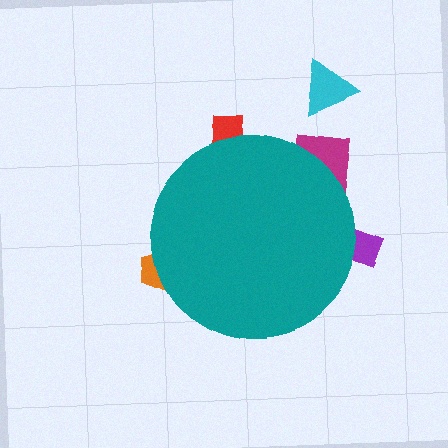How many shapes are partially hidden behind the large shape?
4 shapes are partially hidden.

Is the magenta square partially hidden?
Yes, the magenta square is partially hidden behind the teal circle.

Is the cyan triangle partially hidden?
No, the cyan triangle is fully visible.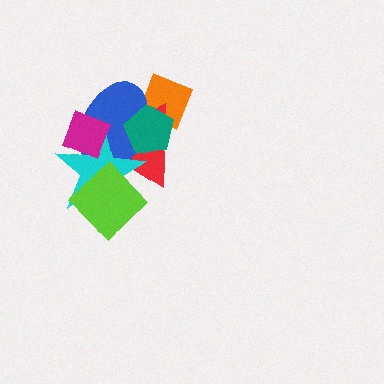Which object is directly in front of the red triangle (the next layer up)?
The blue ellipse is directly in front of the red triangle.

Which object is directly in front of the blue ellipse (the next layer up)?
The cyan star is directly in front of the blue ellipse.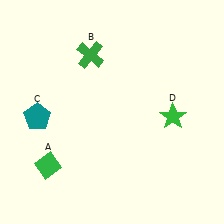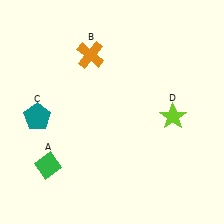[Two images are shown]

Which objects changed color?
B changed from green to orange. D changed from green to lime.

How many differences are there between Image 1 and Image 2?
There are 2 differences between the two images.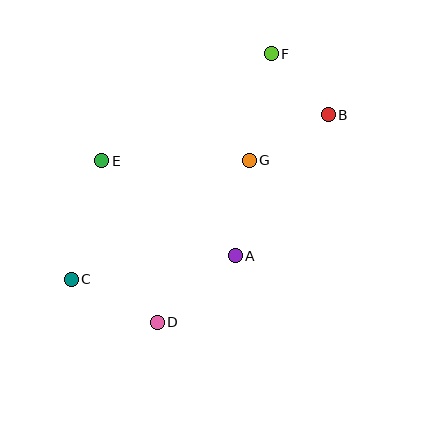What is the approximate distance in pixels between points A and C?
The distance between A and C is approximately 166 pixels.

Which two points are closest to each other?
Points B and F are closest to each other.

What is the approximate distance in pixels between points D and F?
The distance between D and F is approximately 292 pixels.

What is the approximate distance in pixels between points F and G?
The distance between F and G is approximately 109 pixels.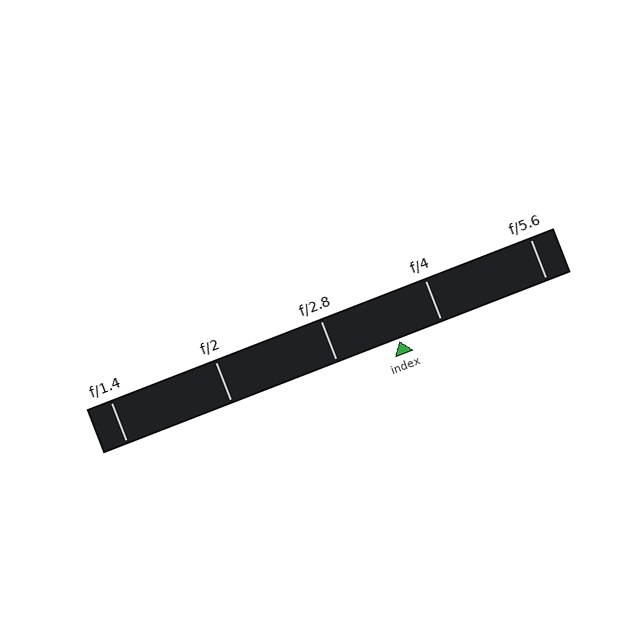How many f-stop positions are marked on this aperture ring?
There are 5 f-stop positions marked.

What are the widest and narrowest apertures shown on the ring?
The widest aperture shown is f/1.4 and the narrowest is f/5.6.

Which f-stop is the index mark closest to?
The index mark is closest to f/4.